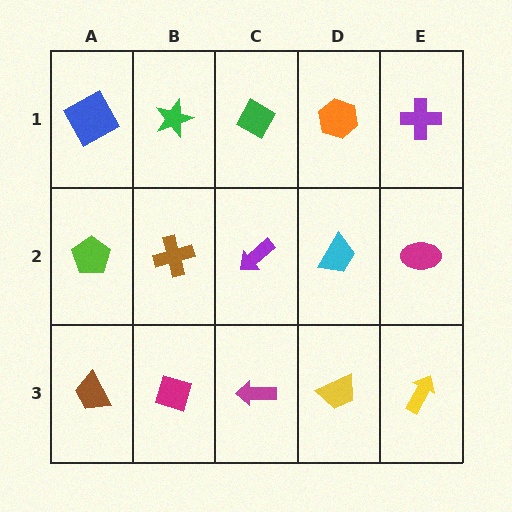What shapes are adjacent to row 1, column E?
A magenta ellipse (row 2, column E), an orange hexagon (row 1, column D).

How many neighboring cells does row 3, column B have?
3.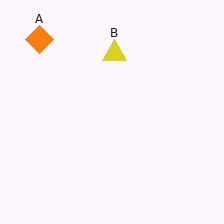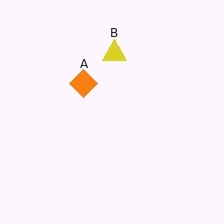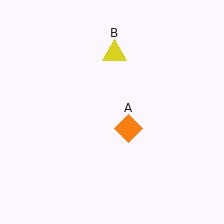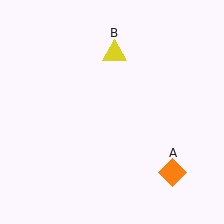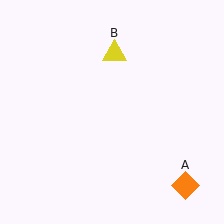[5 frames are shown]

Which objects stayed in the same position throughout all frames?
Yellow triangle (object B) remained stationary.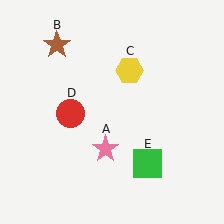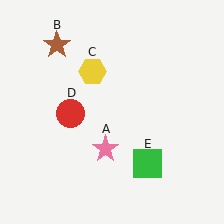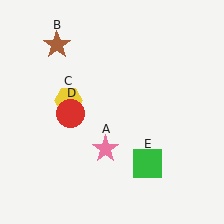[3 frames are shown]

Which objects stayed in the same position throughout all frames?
Pink star (object A) and brown star (object B) and red circle (object D) and green square (object E) remained stationary.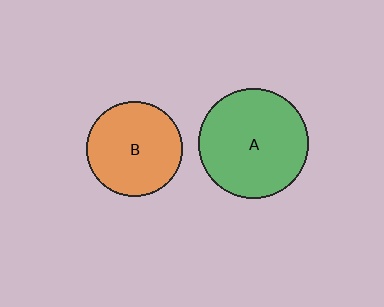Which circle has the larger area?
Circle A (green).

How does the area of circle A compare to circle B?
Approximately 1.3 times.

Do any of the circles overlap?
No, none of the circles overlap.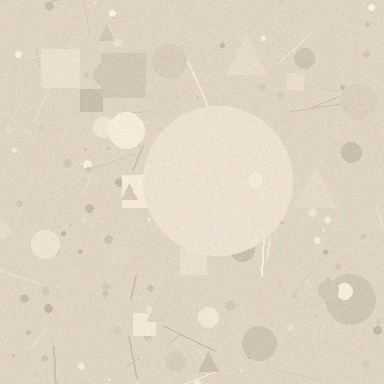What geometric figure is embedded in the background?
A circle is embedded in the background.